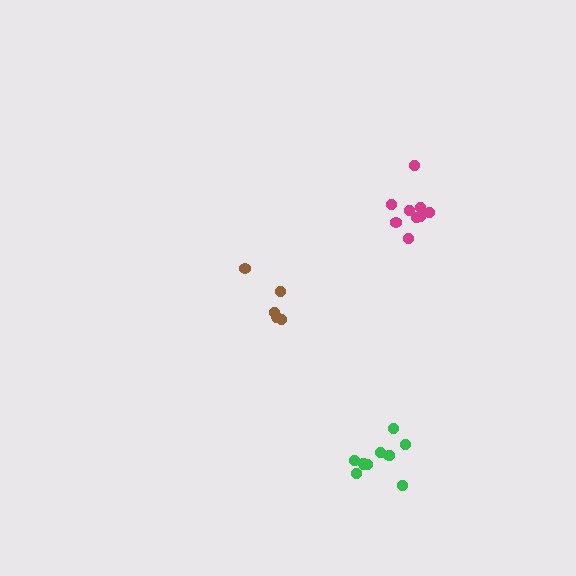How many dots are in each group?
Group 1: 5 dots, Group 2: 9 dots, Group 3: 10 dots (24 total).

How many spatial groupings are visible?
There are 3 spatial groupings.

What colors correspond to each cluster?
The clusters are colored: brown, magenta, green.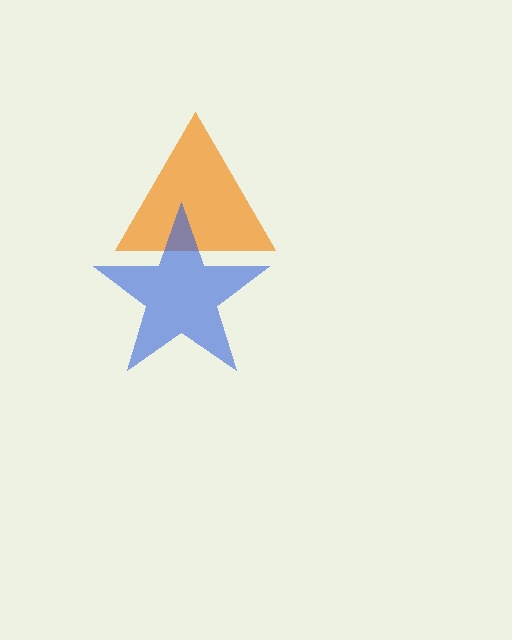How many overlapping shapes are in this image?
There are 2 overlapping shapes in the image.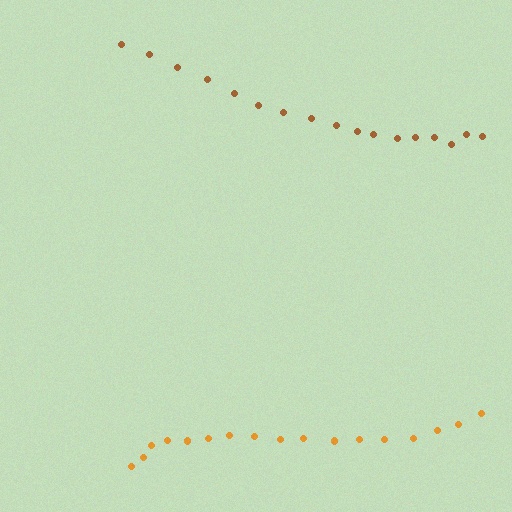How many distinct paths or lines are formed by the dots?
There are 2 distinct paths.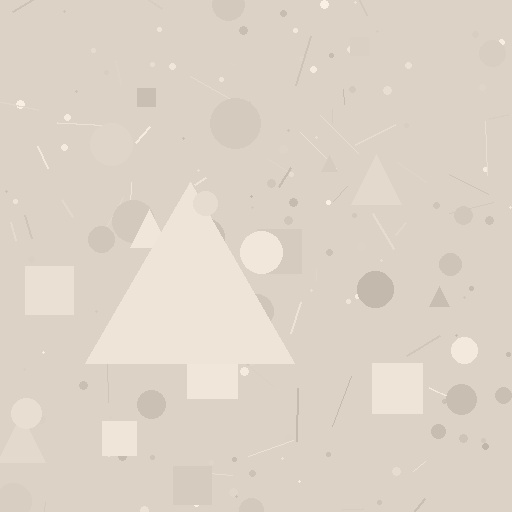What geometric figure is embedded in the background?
A triangle is embedded in the background.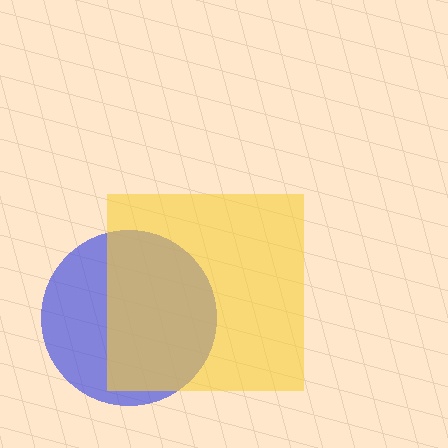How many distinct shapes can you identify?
There are 2 distinct shapes: a blue circle, a yellow square.